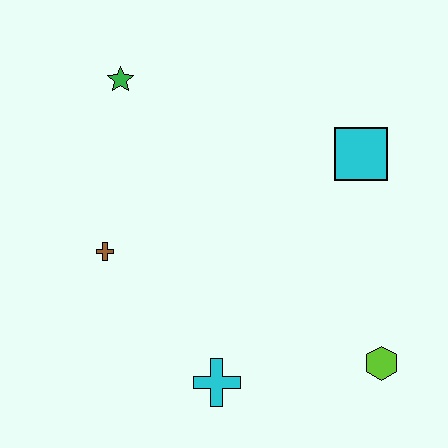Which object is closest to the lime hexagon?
The cyan cross is closest to the lime hexagon.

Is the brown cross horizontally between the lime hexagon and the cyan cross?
No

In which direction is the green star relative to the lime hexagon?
The green star is above the lime hexagon.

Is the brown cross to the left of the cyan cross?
Yes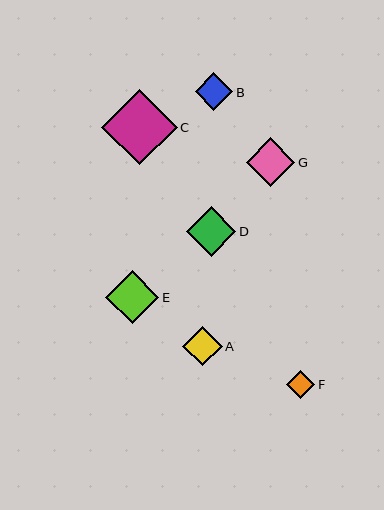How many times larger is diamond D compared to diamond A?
Diamond D is approximately 1.3 times the size of diamond A.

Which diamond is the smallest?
Diamond F is the smallest with a size of approximately 28 pixels.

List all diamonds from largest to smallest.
From largest to smallest: C, E, D, G, A, B, F.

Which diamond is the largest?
Diamond C is the largest with a size of approximately 76 pixels.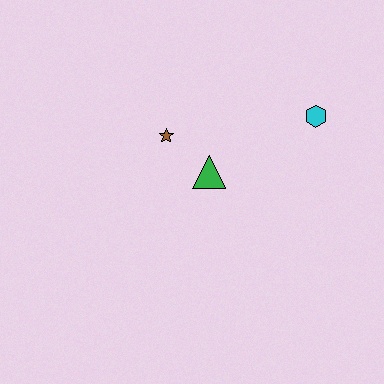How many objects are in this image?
There are 3 objects.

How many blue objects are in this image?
There are no blue objects.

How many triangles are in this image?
There is 1 triangle.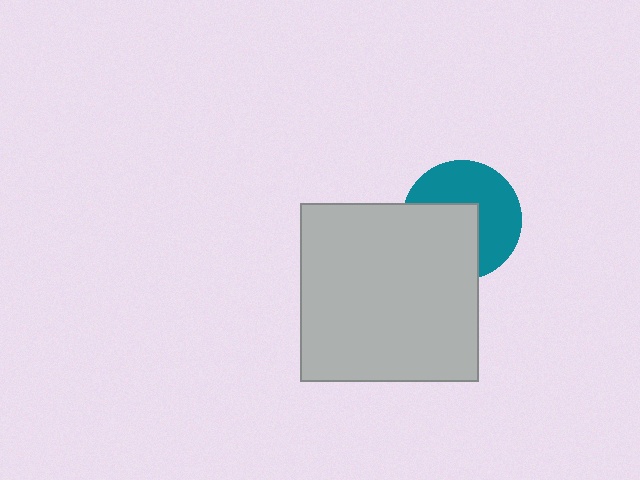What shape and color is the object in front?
The object in front is a light gray square.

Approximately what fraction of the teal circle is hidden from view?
Roughly 45% of the teal circle is hidden behind the light gray square.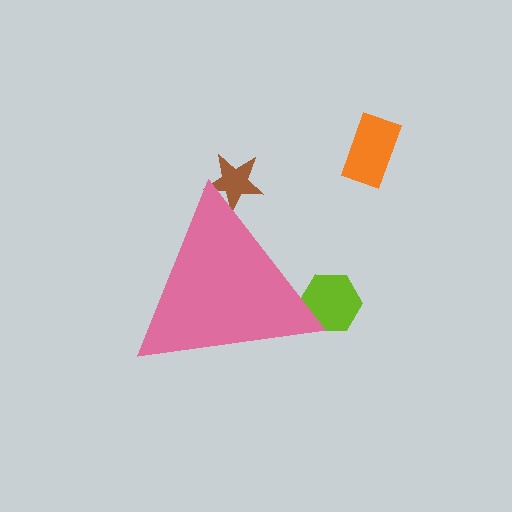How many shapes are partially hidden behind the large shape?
2 shapes are partially hidden.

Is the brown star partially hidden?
Yes, the brown star is partially hidden behind the pink triangle.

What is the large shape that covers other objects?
A pink triangle.